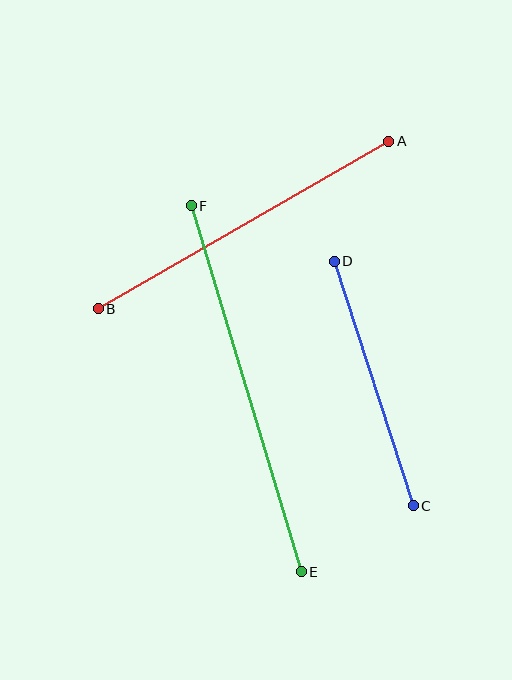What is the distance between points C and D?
The distance is approximately 257 pixels.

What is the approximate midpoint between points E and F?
The midpoint is at approximately (246, 389) pixels.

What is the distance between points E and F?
The distance is approximately 382 pixels.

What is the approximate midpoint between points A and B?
The midpoint is at approximately (244, 225) pixels.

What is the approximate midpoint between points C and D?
The midpoint is at approximately (374, 384) pixels.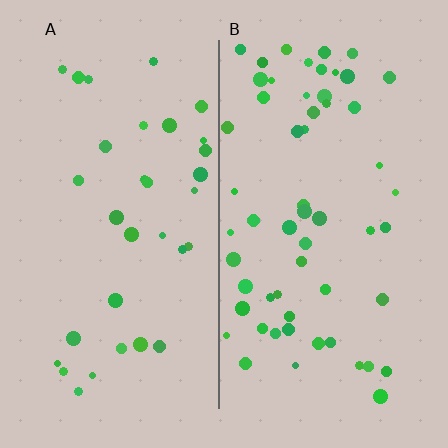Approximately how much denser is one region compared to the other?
Approximately 1.7× — region B over region A.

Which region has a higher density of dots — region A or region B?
B (the right).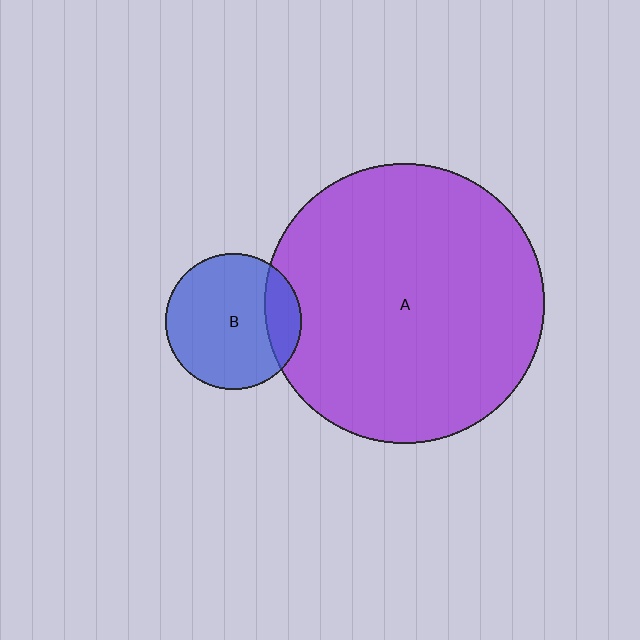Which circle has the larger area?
Circle A (purple).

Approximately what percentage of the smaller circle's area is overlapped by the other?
Approximately 20%.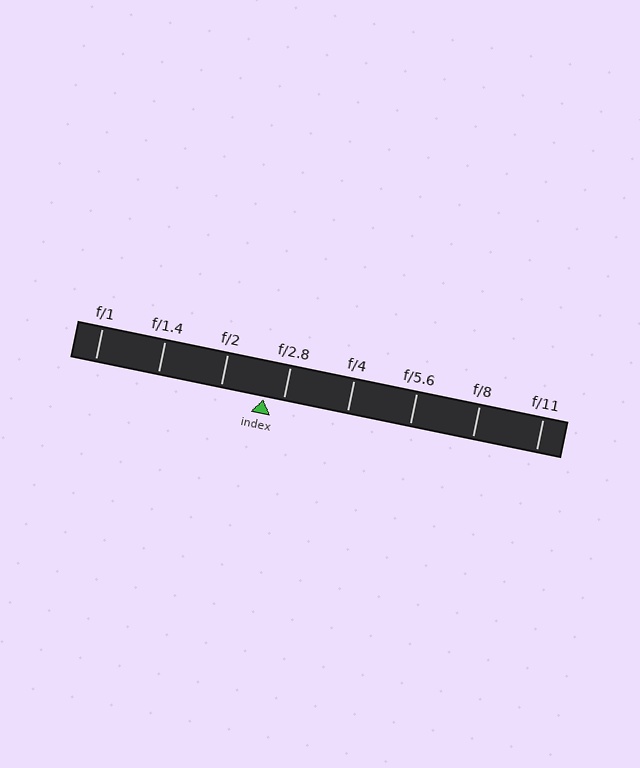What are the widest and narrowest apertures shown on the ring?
The widest aperture shown is f/1 and the narrowest is f/11.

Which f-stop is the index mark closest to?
The index mark is closest to f/2.8.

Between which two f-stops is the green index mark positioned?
The index mark is between f/2 and f/2.8.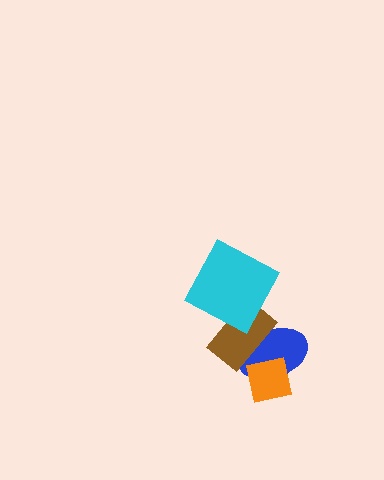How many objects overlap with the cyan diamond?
1 object overlaps with the cyan diamond.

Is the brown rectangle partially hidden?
Yes, it is partially covered by another shape.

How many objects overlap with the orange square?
2 objects overlap with the orange square.